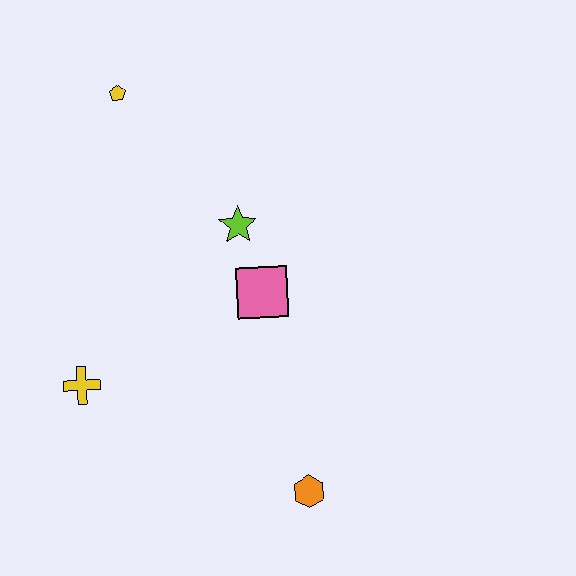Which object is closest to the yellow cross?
The pink square is closest to the yellow cross.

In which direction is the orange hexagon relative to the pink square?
The orange hexagon is below the pink square.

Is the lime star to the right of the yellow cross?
Yes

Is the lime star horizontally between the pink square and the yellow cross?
Yes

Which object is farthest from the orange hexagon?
The yellow pentagon is farthest from the orange hexagon.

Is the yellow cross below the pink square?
Yes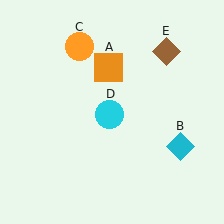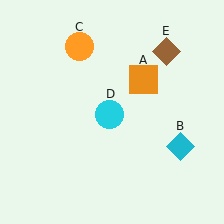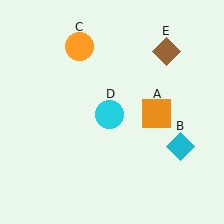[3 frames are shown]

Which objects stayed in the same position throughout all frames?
Cyan diamond (object B) and orange circle (object C) and cyan circle (object D) and brown diamond (object E) remained stationary.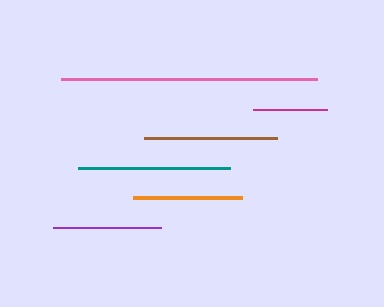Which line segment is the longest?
The pink line is the longest at approximately 255 pixels.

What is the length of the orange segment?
The orange segment is approximately 110 pixels long.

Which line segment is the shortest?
The magenta line is the shortest at approximately 74 pixels.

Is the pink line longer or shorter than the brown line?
The pink line is longer than the brown line.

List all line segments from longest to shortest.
From longest to shortest: pink, teal, brown, orange, purple, magenta.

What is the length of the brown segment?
The brown segment is approximately 133 pixels long.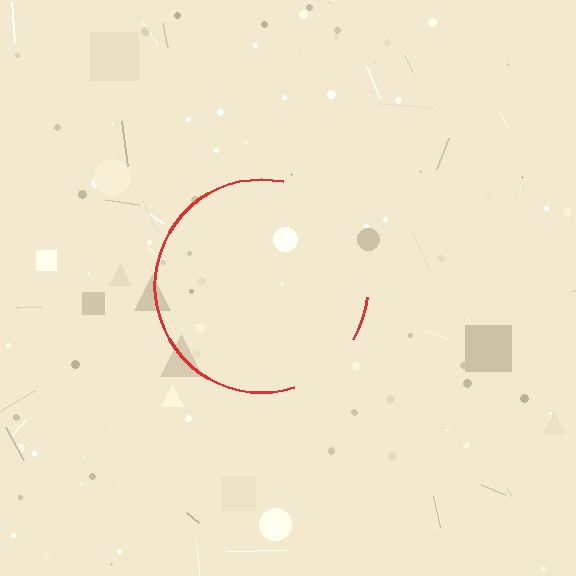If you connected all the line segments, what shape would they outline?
They would outline a circle.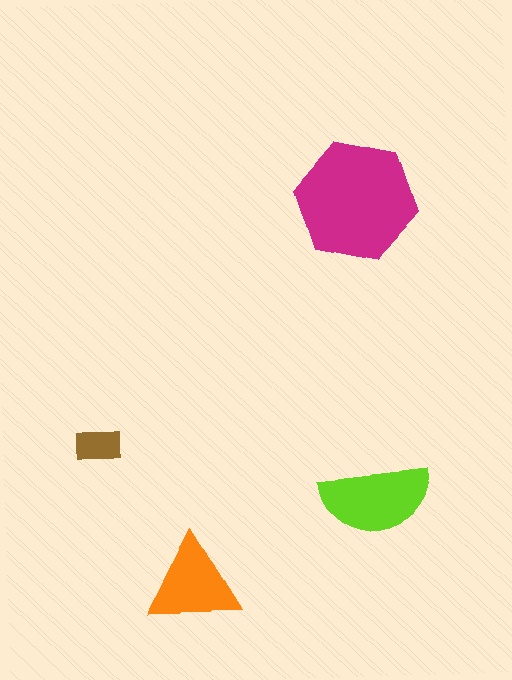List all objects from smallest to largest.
The brown rectangle, the orange triangle, the lime semicircle, the magenta hexagon.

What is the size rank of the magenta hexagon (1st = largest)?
1st.